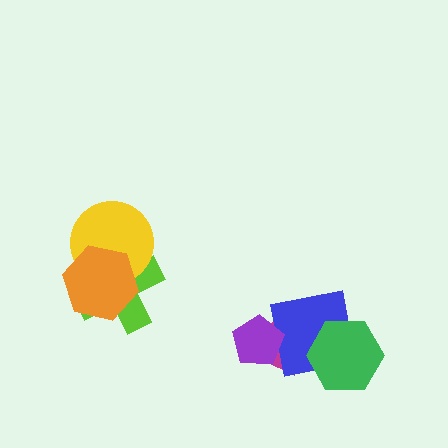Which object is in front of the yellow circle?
The orange hexagon is in front of the yellow circle.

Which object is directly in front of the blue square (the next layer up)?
The purple pentagon is directly in front of the blue square.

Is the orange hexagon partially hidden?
No, no other shape covers it.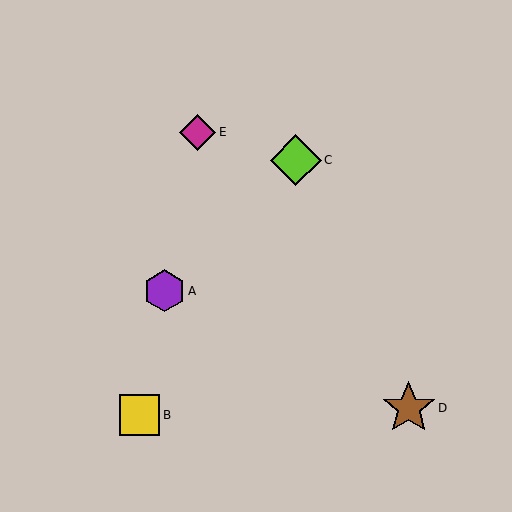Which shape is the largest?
The brown star (labeled D) is the largest.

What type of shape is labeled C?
Shape C is a lime diamond.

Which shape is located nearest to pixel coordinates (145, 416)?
The yellow square (labeled B) at (139, 415) is nearest to that location.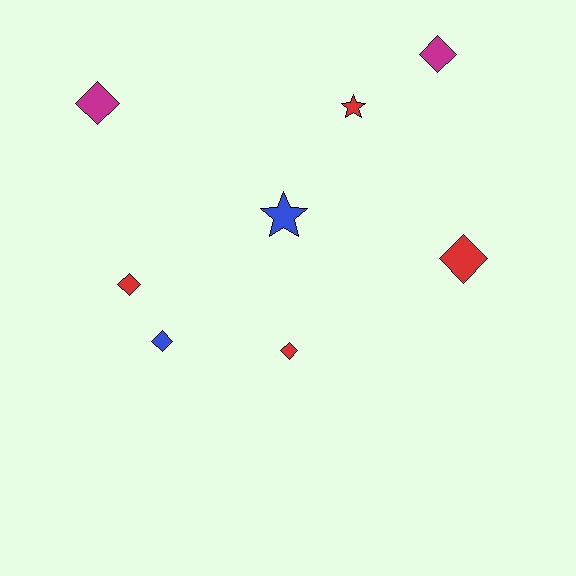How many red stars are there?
There is 1 red star.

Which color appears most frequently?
Red, with 4 objects.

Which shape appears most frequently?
Diamond, with 6 objects.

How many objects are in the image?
There are 8 objects.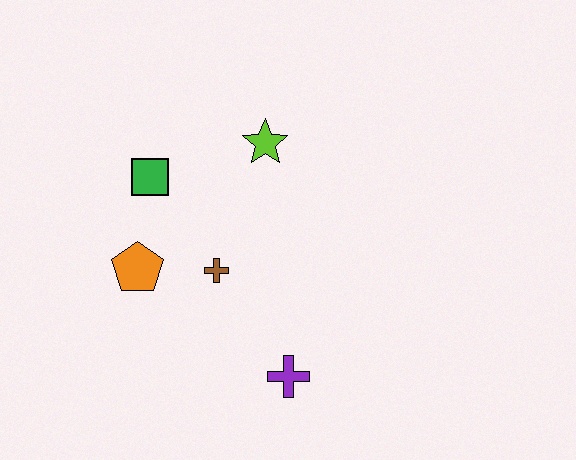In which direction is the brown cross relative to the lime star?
The brown cross is below the lime star.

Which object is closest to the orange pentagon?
The brown cross is closest to the orange pentagon.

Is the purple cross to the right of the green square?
Yes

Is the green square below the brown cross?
No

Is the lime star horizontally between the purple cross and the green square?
Yes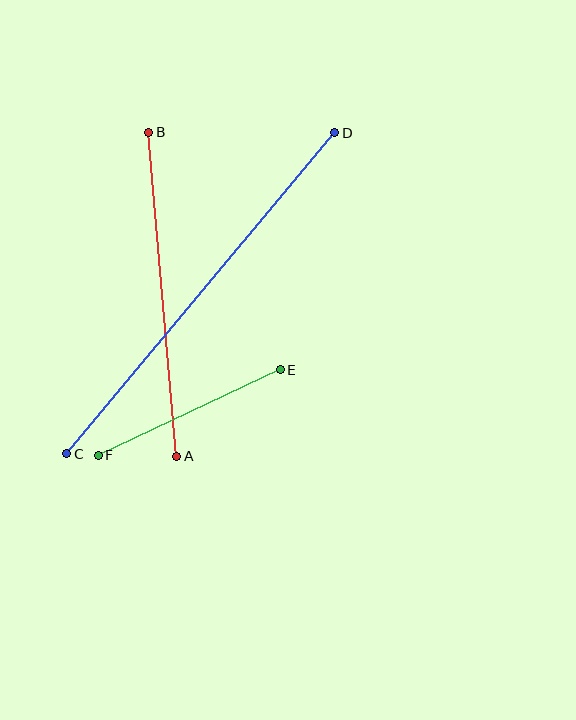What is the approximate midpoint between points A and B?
The midpoint is at approximately (163, 294) pixels.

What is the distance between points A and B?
The distance is approximately 326 pixels.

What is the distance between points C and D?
The distance is approximately 418 pixels.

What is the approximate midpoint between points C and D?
The midpoint is at approximately (201, 293) pixels.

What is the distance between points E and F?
The distance is approximately 201 pixels.